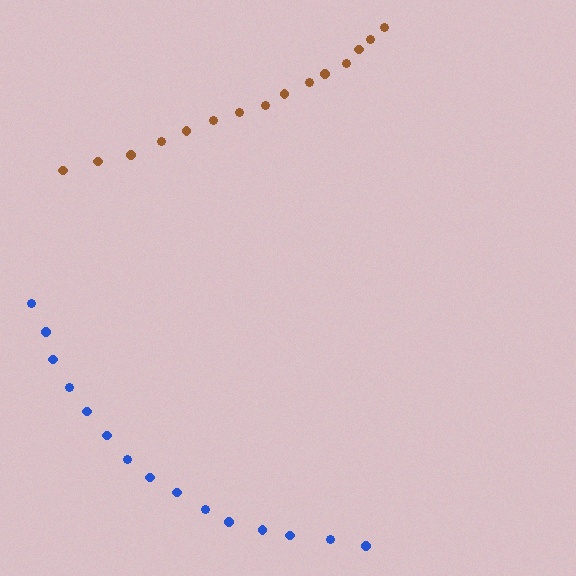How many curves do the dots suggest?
There are 2 distinct paths.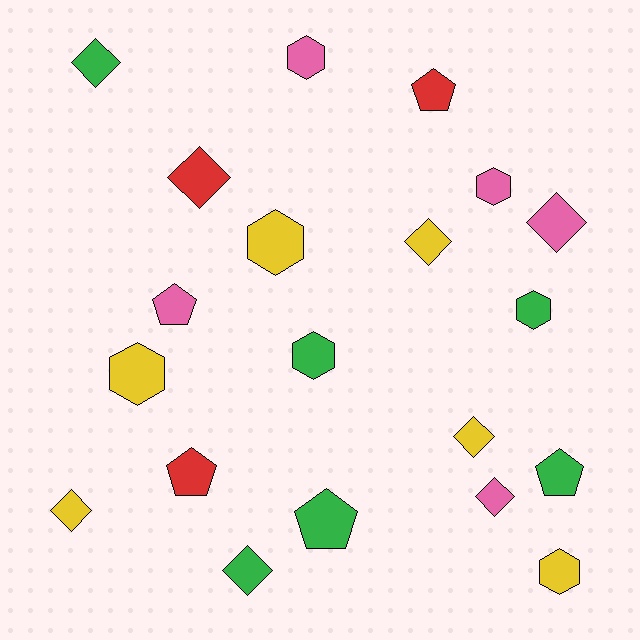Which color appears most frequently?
Yellow, with 6 objects.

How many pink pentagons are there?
There is 1 pink pentagon.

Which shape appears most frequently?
Diamond, with 8 objects.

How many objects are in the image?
There are 20 objects.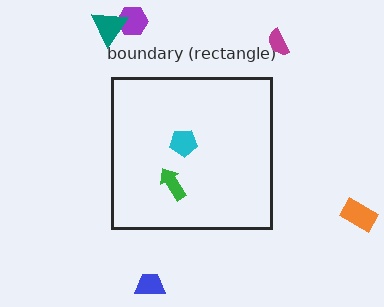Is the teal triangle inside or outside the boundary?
Outside.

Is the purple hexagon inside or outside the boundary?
Outside.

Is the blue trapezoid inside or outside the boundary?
Outside.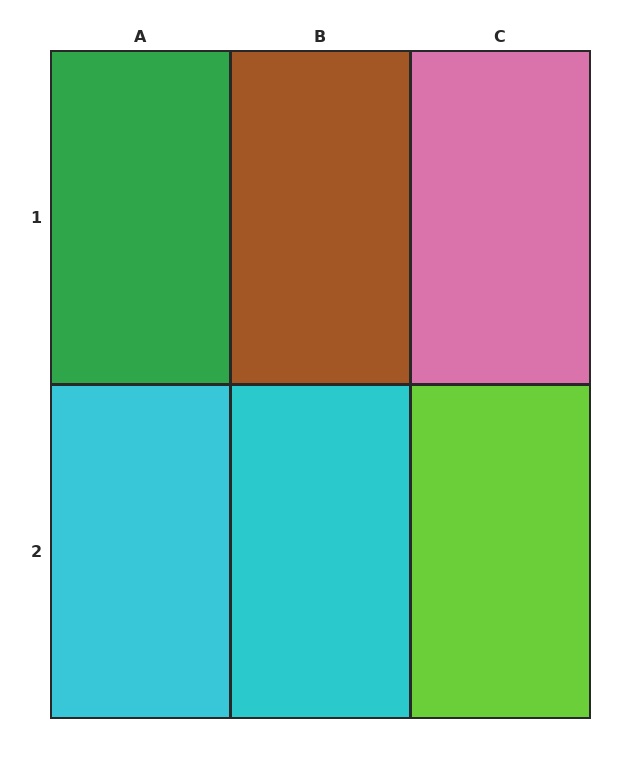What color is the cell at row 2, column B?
Cyan.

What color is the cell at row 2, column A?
Cyan.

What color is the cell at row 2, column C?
Lime.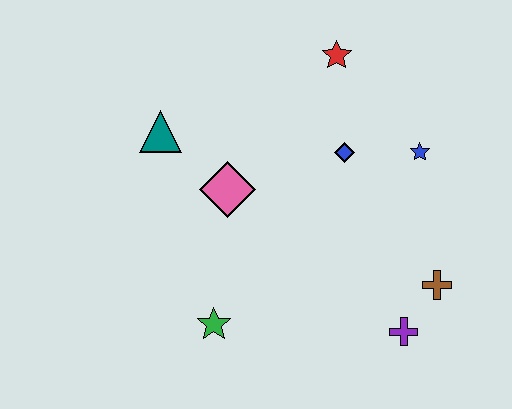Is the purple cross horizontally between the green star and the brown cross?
Yes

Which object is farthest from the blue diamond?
The green star is farthest from the blue diamond.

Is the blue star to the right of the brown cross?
No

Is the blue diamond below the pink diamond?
No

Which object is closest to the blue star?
The blue diamond is closest to the blue star.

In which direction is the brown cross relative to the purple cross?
The brown cross is above the purple cross.